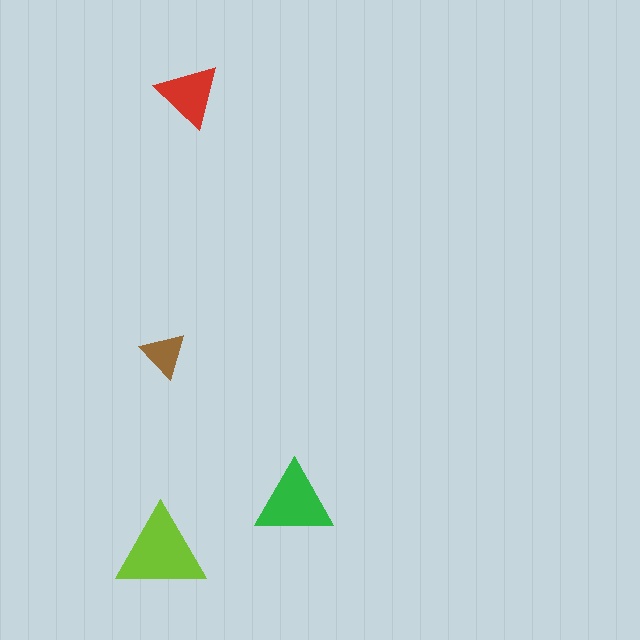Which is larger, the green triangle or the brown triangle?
The green one.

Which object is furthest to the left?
The lime triangle is leftmost.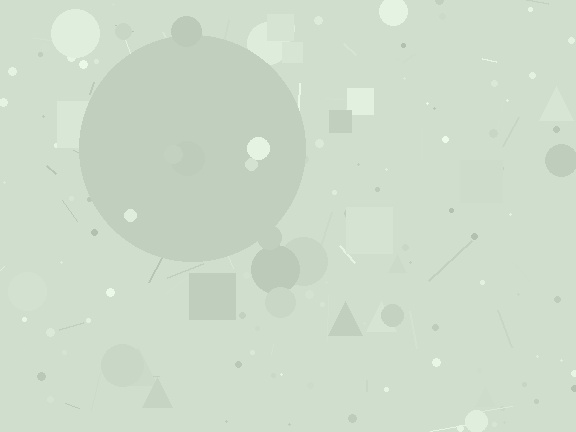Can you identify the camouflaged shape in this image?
The camouflaged shape is a circle.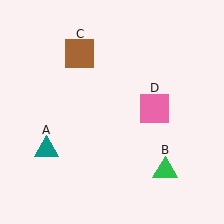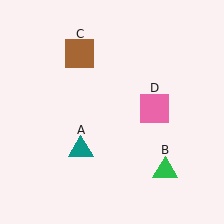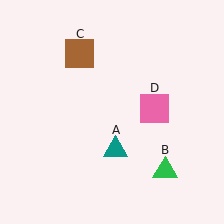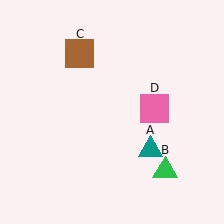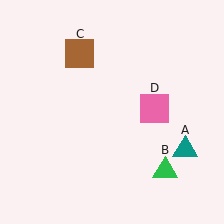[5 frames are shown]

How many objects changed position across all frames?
1 object changed position: teal triangle (object A).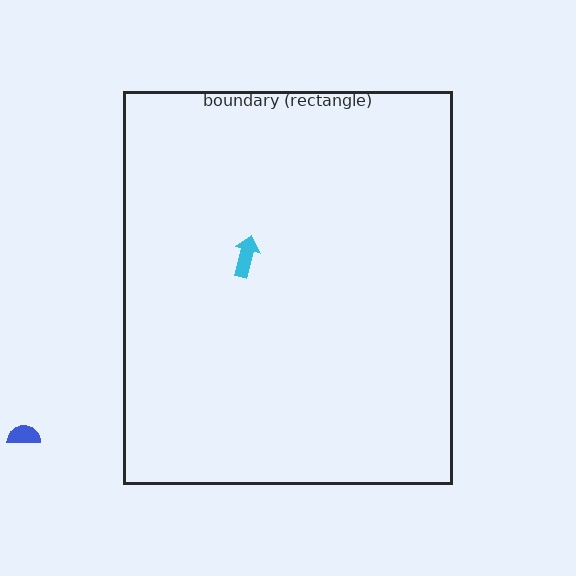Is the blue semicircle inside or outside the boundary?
Outside.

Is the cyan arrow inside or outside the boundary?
Inside.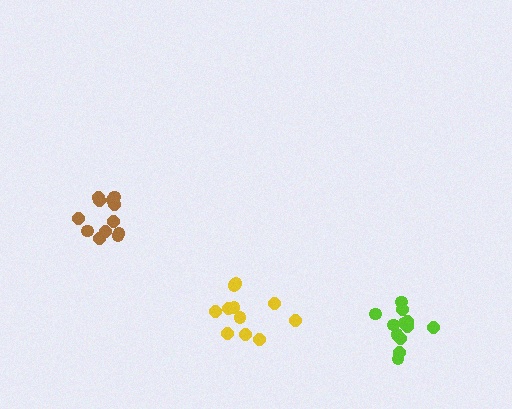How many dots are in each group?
Group 1: 11 dots, Group 2: 12 dots, Group 3: 12 dots (35 total).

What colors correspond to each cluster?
The clusters are colored: yellow, brown, lime.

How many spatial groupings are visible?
There are 3 spatial groupings.